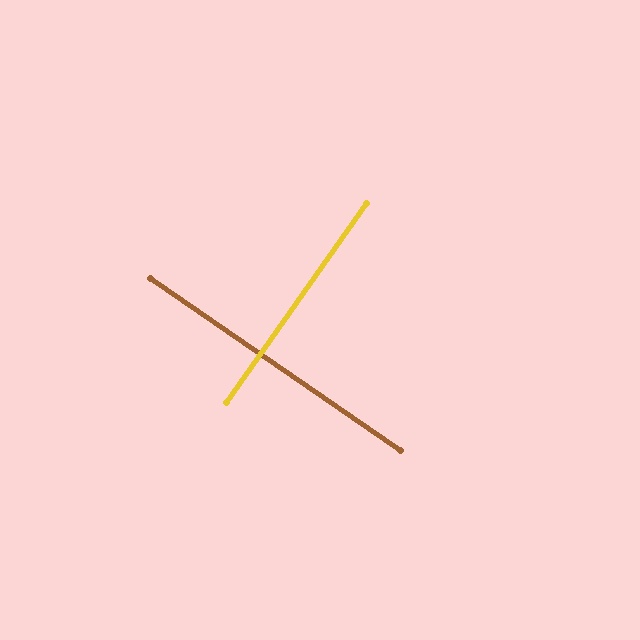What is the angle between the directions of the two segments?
Approximately 90 degrees.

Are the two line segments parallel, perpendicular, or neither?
Perpendicular — they meet at approximately 90°.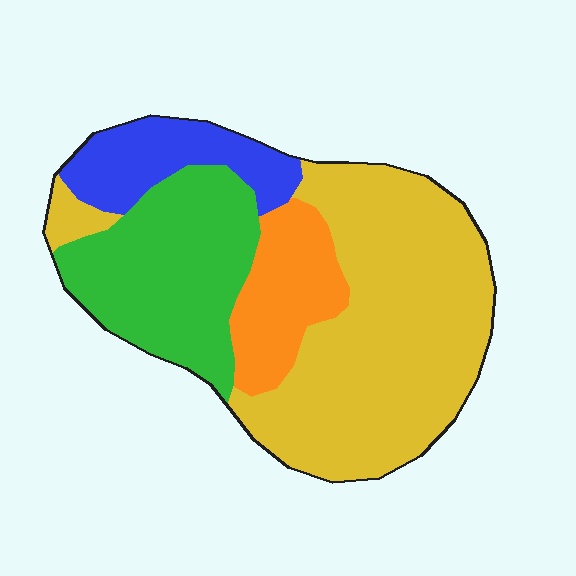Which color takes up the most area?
Yellow, at roughly 50%.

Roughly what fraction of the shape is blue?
Blue takes up less than a sixth of the shape.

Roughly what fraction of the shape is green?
Green takes up about one quarter (1/4) of the shape.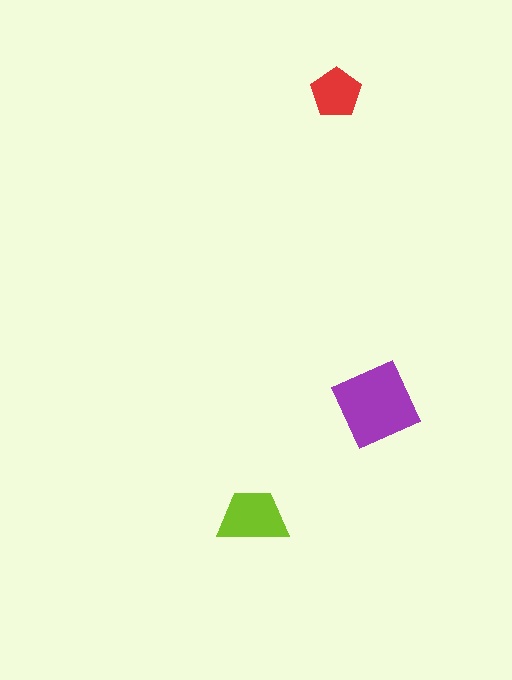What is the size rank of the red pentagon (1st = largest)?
3rd.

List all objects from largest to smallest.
The purple diamond, the lime trapezoid, the red pentagon.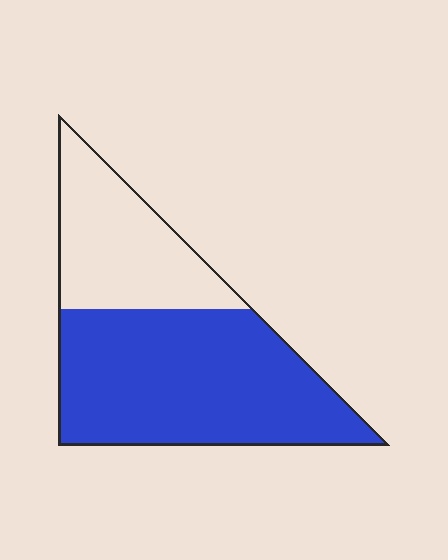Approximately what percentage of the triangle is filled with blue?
Approximately 65%.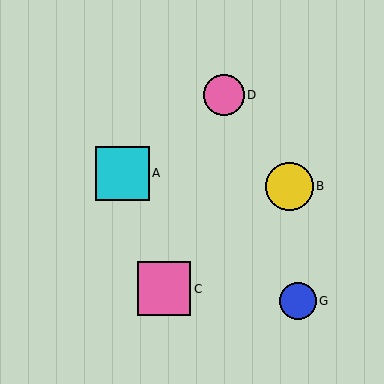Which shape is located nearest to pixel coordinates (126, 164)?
The cyan square (labeled A) at (123, 173) is nearest to that location.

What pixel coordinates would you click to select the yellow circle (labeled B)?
Click at (289, 186) to select the yellow circle B.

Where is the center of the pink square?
The center of the pink square is at (164, 289).